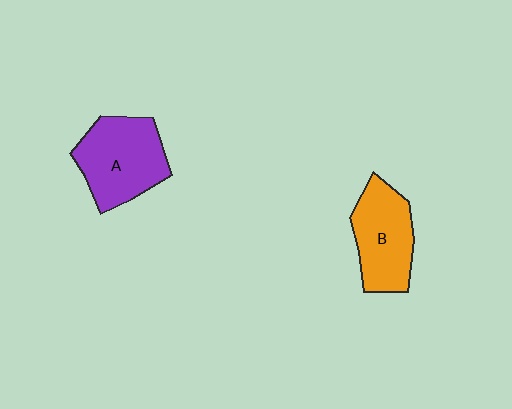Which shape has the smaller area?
Shape B (orange).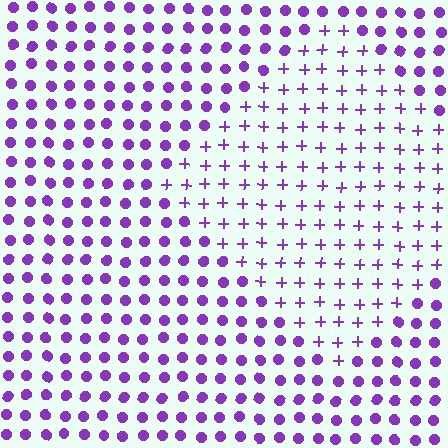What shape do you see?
I see a diamond.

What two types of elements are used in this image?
The image uses plus signs inside the diamond region and circles outside it.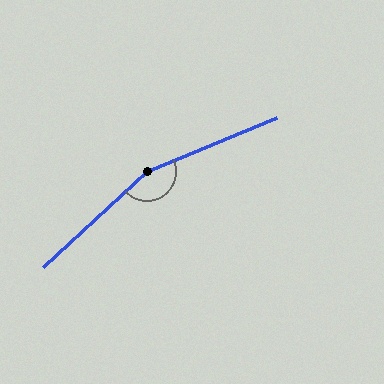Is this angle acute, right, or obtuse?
It is obtuse.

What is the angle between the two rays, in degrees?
Approximately 160 degrees.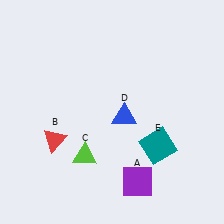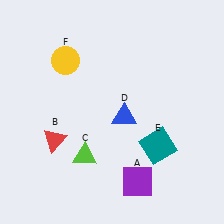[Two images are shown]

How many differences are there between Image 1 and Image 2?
There is 1 difference between the two images.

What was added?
A yellow circle (F) was added in Image 2.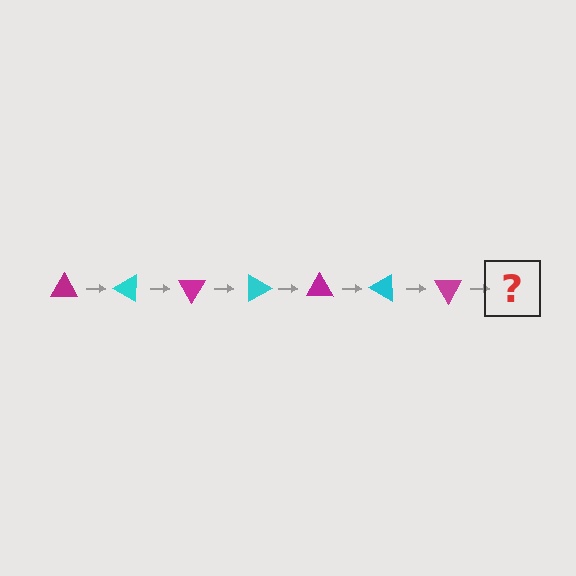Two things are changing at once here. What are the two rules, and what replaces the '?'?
The two rules are that it rotates 30 degrees each step and the color cycles through magenta and cyan. The '?' should be a cyan triangle, rotated 210 degrees from the start.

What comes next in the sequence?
The next element should be a cyan triangle, rotated 210 degrees from the start.